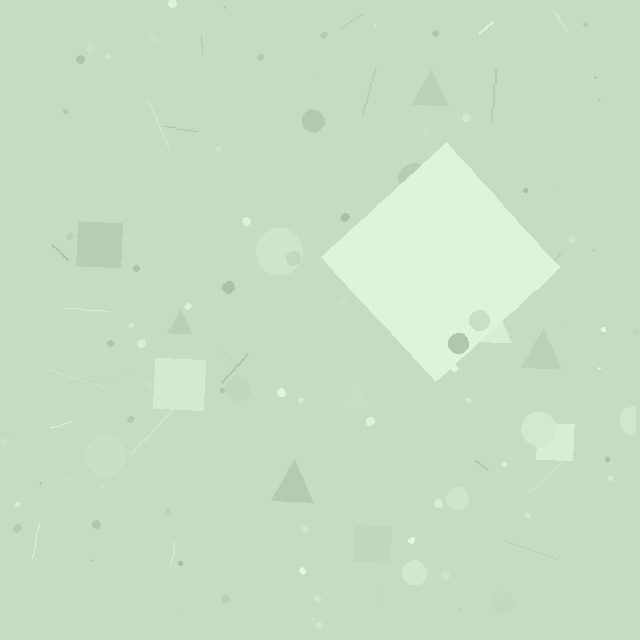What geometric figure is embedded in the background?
A diamond is embedded in the background.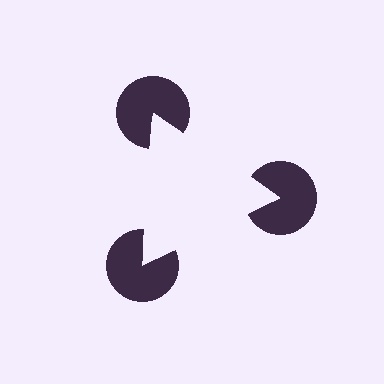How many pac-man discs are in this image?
There are 3 — one at each vertex of the illusory triangle.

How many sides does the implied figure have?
3 sides.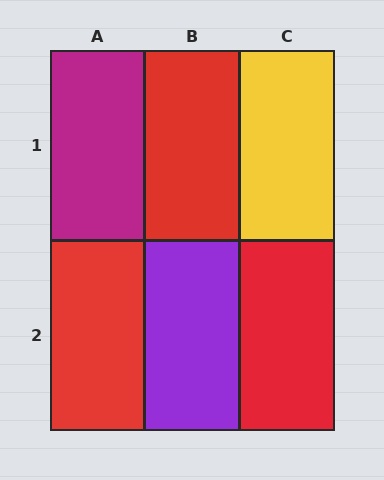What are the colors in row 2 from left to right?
Red, purple, red.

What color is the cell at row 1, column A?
Magenta.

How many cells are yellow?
1 cell is yellow.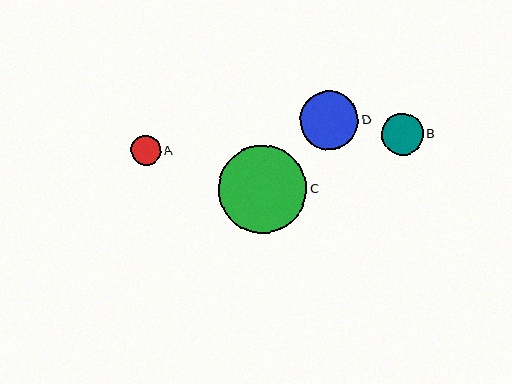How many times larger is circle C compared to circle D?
Circle C is approximately 1.5 times the size of circle D.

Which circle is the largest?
Circle C is the largest with a size of approximately 88 pixels.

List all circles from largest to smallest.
From largest to smallest: C, D, B, A.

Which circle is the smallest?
Circle A is the smallest with a size of approximately 29 pixels.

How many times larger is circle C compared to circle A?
Circle C is approximately 3.0 times the size of circle A.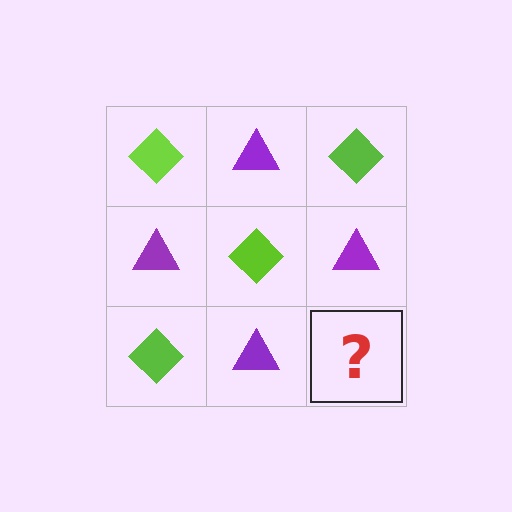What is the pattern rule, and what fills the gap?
The rule is that it alternates lime diamond and purple triangle in a checkerboard pattern. The gap should be filled with a lime diamond.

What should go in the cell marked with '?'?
The missing cell should contain a lime diamond.